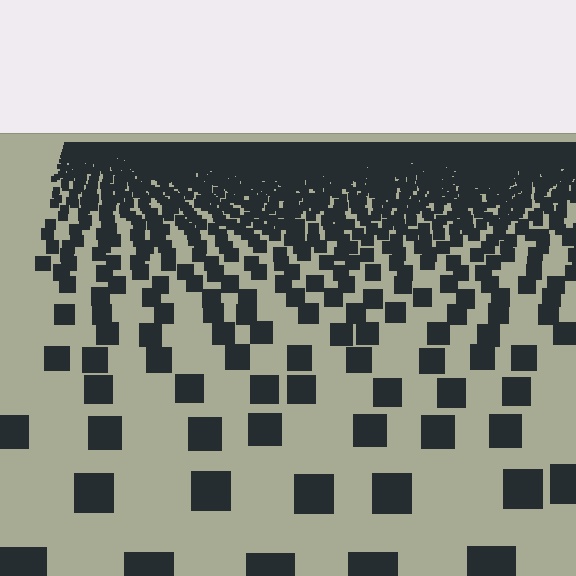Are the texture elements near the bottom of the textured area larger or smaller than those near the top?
Larger. Near the bottom, elements are closer to the viewer and appear at a bigger on-screen size.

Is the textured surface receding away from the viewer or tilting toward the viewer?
The surface is receding away from the viewer. Texture elements get smaller and denser toward the top.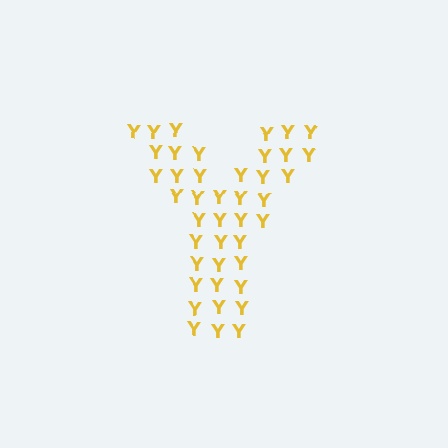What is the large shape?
The large shape is the letter Y.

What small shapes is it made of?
It is made of small letter Y's.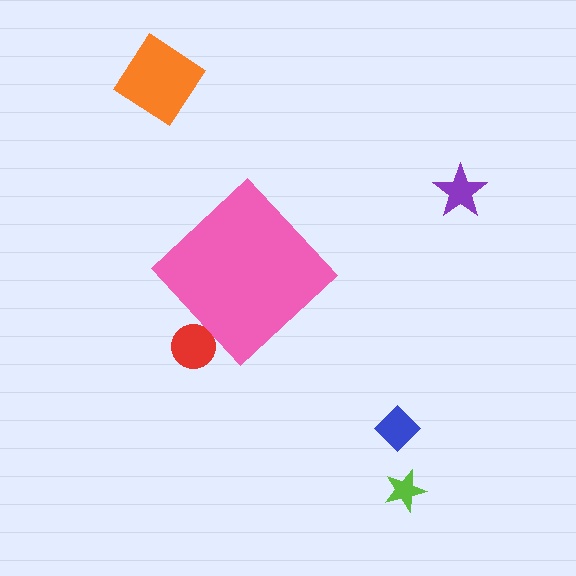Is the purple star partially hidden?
No, the purple star is fully visible.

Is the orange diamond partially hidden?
No, the orange diamond is fully visible.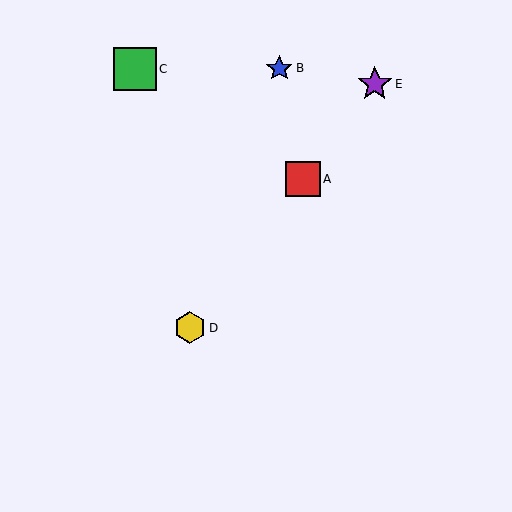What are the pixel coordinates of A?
Object A is at (303, 179).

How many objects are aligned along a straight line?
3 objects (A, D, E) are aligned along a straight line.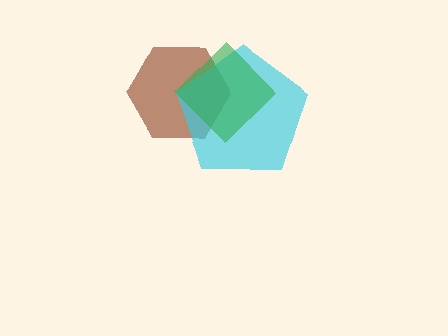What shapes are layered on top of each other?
The layered shapes are: a brown hexagon, a cyan pentagon, a green diamond.